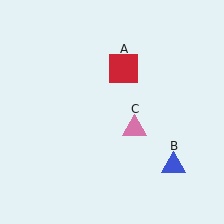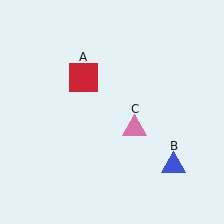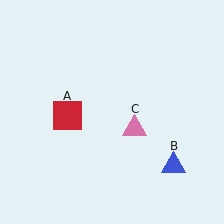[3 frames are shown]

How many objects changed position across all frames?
1 object changed position: red square (object A).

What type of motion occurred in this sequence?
The red square (object A) rotated counterclockwise around the center of the scene.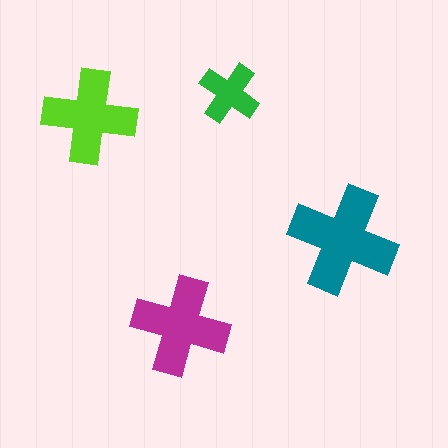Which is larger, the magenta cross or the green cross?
The magenta one.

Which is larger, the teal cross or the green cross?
The teal one.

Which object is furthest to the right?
The teal cross is rightmost.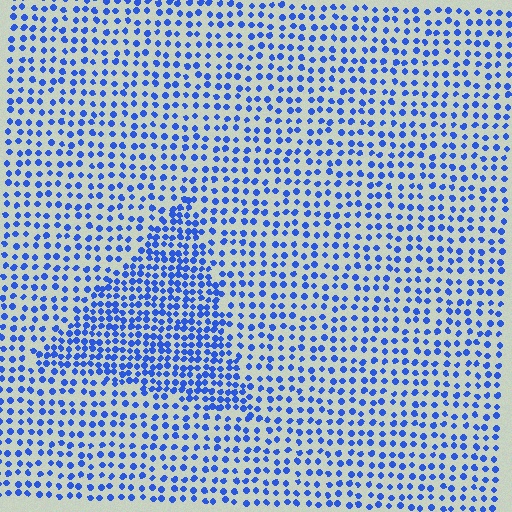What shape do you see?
I see a triangle.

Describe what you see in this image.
The image contains small blue elements arranged at two different densities. A triangle-shaped region is visible where the elements are more densely packed than the surrounding area.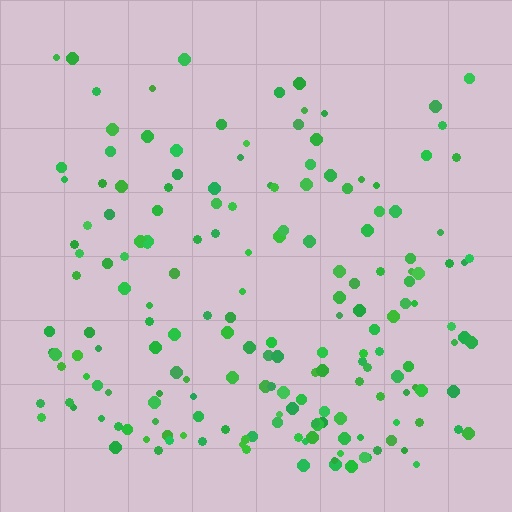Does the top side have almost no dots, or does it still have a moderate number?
Still a moderate number, just noticeably fewer than the bottom.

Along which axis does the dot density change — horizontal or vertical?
Vertical.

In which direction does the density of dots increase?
From top to bottom, with the bottom side densest.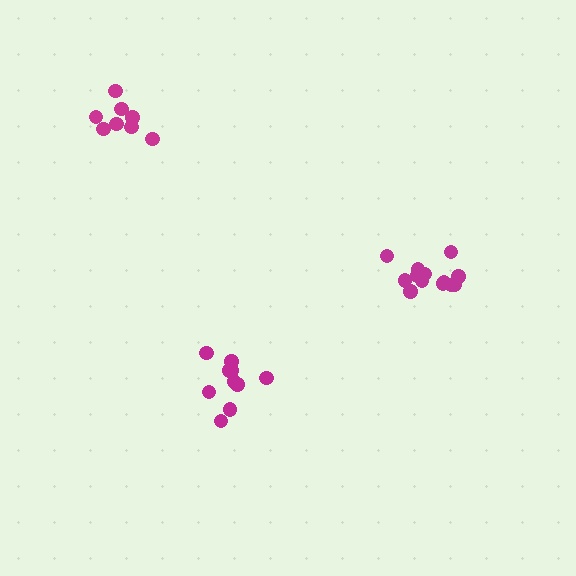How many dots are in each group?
Group 1: 11 dots, Group 2: 13 dots, Group 3: 8 dots (32 total).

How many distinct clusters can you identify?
There are 3 distinct clusters.